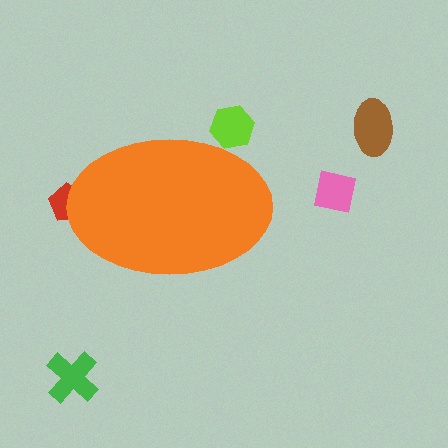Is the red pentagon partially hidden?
Yes, the red pentagon is partially hidden behind the orange ellipse.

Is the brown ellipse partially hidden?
No, the brown ellipse is fully visible.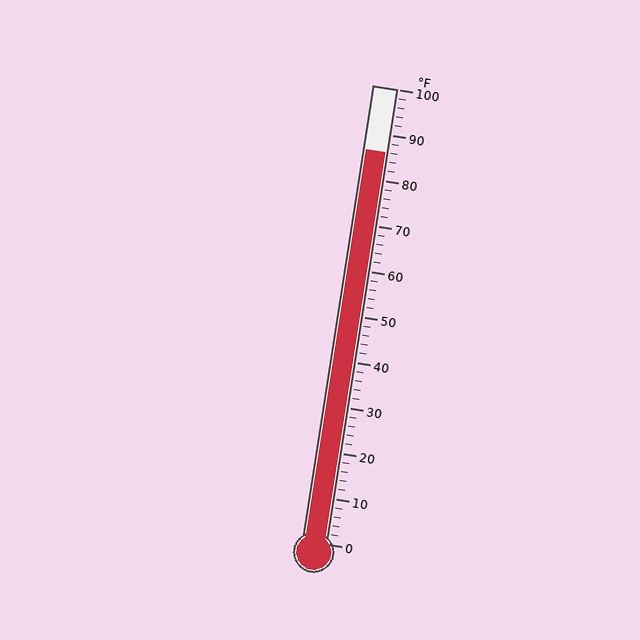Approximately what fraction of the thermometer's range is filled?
The thermometer is filled to approximately 85% of its range.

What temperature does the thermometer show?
The thermometer shows approximately 86°F.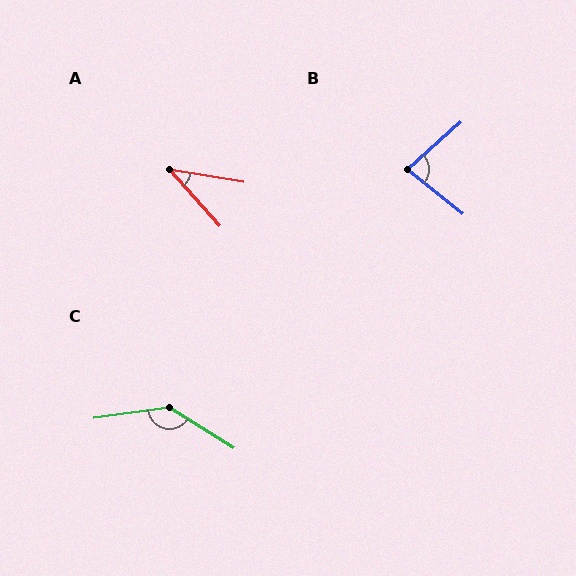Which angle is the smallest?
A, at approximately 39 degrees.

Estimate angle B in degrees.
Approximately 81 degrees.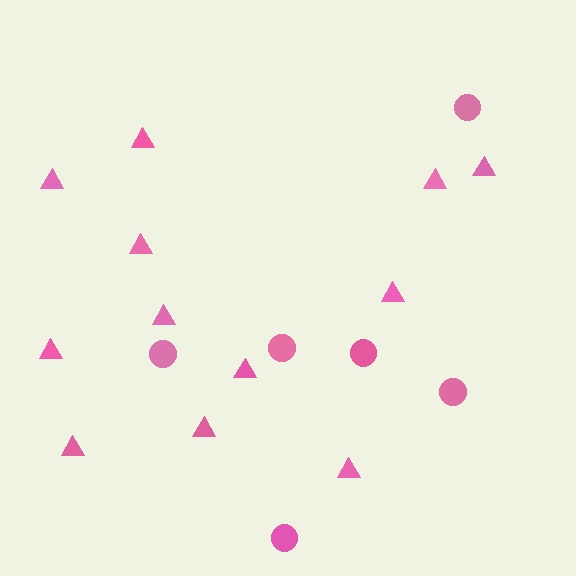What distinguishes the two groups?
There are 2 groups: one group of circles (6) and one group of triangles (12).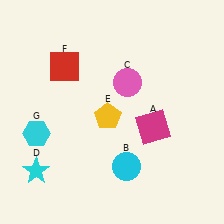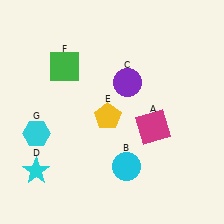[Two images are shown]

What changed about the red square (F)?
In Image 1, F is red. In Image 2, it changed to green.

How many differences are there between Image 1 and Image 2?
There are 2 differences between the two images.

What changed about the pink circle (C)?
In Image 1, C is pink. In Image 2, it changed to purple.